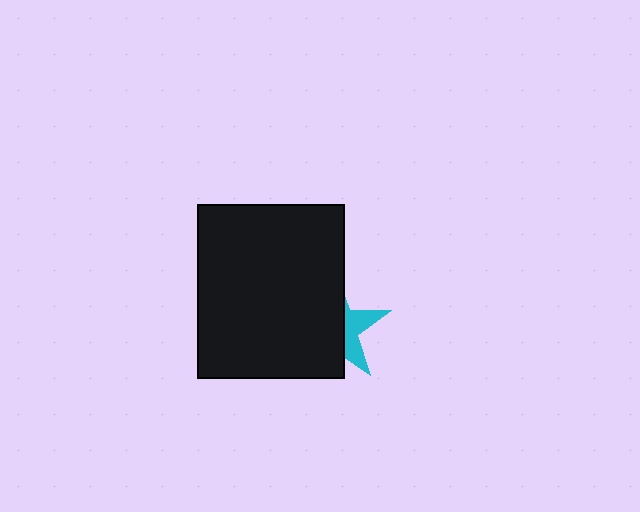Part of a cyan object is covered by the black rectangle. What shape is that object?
It is a star.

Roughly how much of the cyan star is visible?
A small part of it is visible (roughly 33%).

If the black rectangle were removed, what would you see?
You would see the complete cyan star.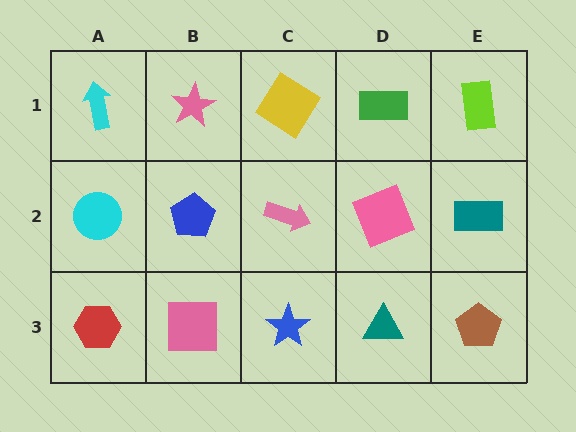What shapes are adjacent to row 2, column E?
A lime rectangle (row 1, column E), a brown pentagon (row 3, column E), a pink square (row 2, column D).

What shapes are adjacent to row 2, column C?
A yellow diamond (row 1, column C), a blue star (row 3, column C), a blue pentagon (row 2, column B), a pink square (row 2, column D).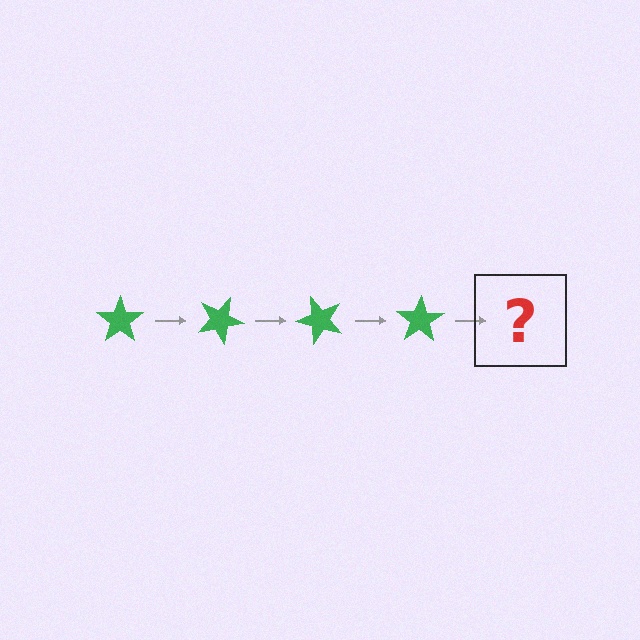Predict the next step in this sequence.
The next step is a green star rotated 100 degrees.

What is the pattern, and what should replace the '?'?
The pattern is that the star rotates 25 degrees each step. The '?' should be a green star rotated 100 degrees.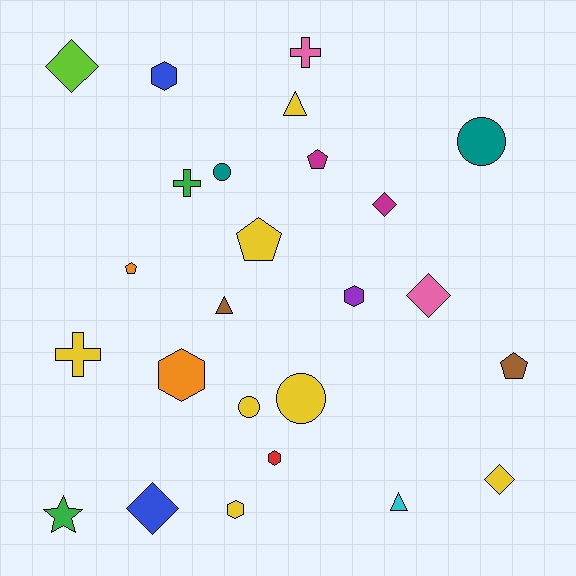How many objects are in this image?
There are 25 objects.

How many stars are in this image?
There is 1 star.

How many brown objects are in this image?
There are 2 brown objects.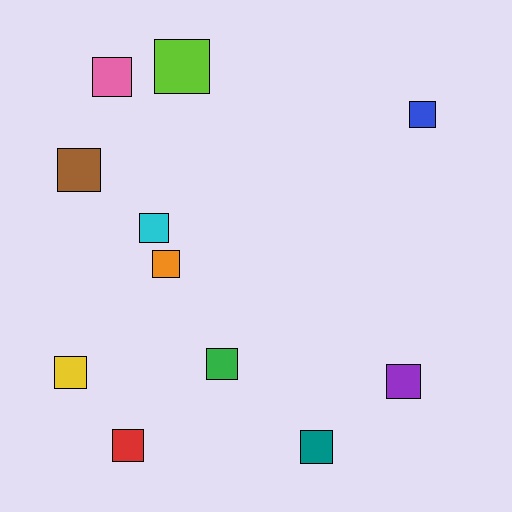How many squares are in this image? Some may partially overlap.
There are 11 squares.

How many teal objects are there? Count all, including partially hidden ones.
There is 1 teal object.